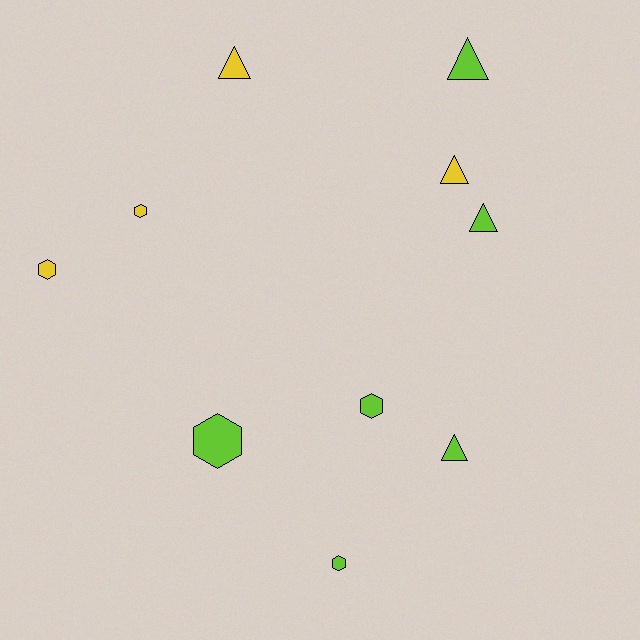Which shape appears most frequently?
Hexagon, with 5 objects.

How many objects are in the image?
There are 10 objects.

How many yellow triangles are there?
There are 2 yellow triangles.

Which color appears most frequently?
Lime, with 6 objects.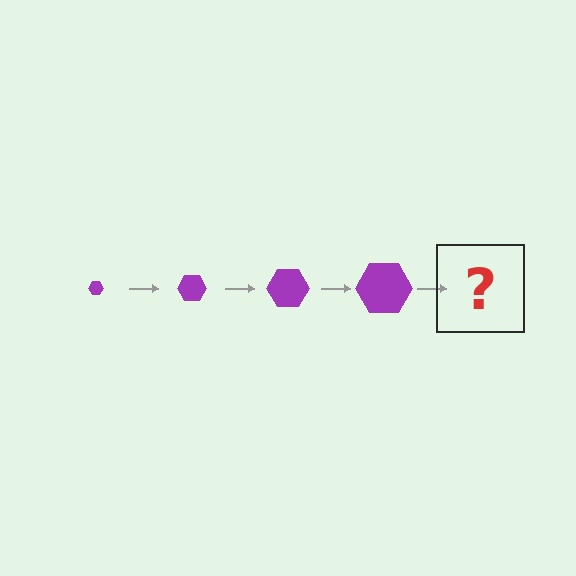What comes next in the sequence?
The next element should be a purple hexagon, larger than the previous one.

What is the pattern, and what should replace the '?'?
The pattern is that the hexagon gets progressively larger each step. The '?' should be a purple hexagon, larger than the previous one.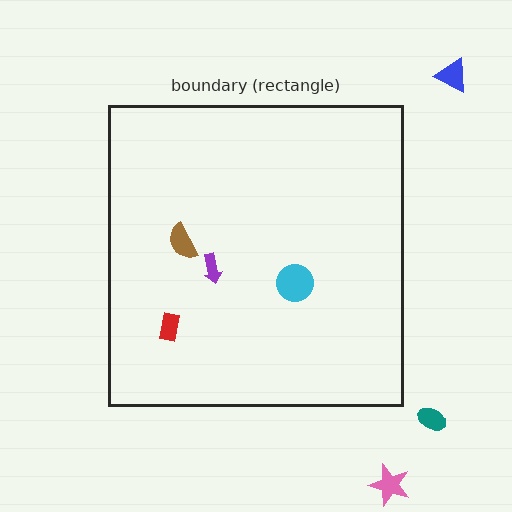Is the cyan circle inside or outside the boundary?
Inside.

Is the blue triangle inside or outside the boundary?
Outside.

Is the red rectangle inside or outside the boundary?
Inside.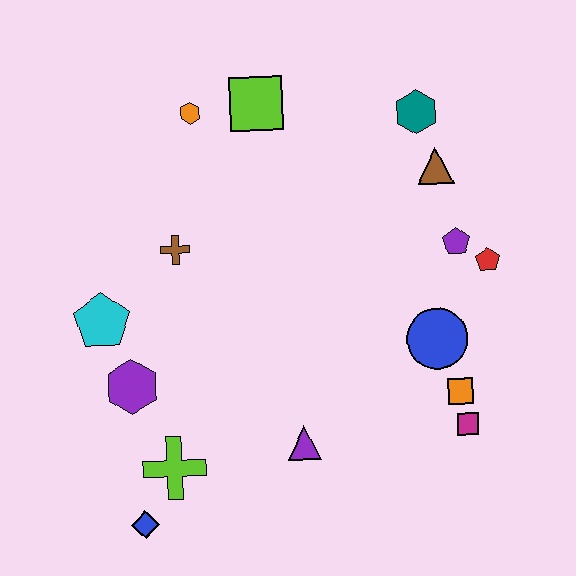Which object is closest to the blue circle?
The orange square is closest to the blue circle.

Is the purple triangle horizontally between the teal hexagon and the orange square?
No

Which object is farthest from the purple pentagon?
The blue diamond is farthest from the purple pentagon.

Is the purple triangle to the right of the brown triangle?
No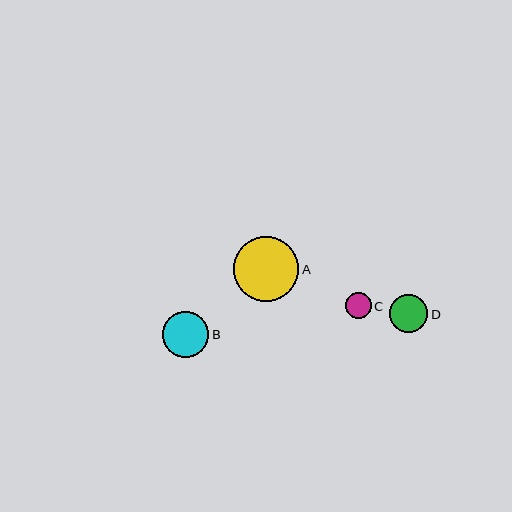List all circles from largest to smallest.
From largest to smallest: A, B, D, C.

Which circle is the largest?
Circle A is the largest with a size of approximately 65 pixels.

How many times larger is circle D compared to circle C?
Circle D is approximately 1.5 times the size of circle C.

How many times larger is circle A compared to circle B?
Circle A is approximately 1.4 times the size of circle B.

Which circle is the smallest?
Circle C is the smallest with a size of approximately 26 pixels.